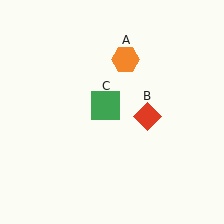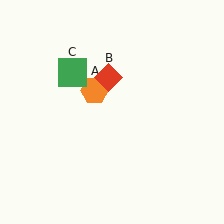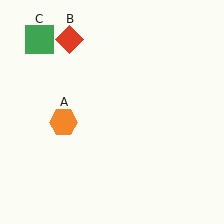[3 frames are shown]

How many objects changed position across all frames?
3 objects changed position: orange hexagon (object A), red diamond (object B), green square (object C).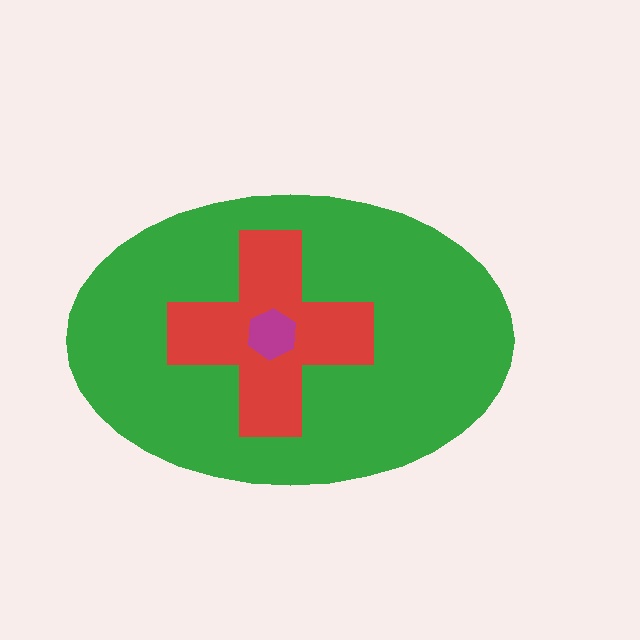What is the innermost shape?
The magenta hexagon.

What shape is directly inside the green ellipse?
The red cross.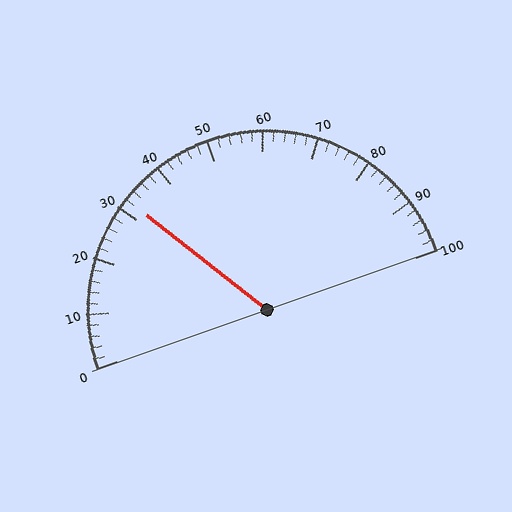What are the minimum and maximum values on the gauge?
The gauge ranges from 0 to 100.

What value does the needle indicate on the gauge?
The needle indicates approximately 32.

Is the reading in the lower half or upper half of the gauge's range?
The reading is in the lower half of the range (0 to 100).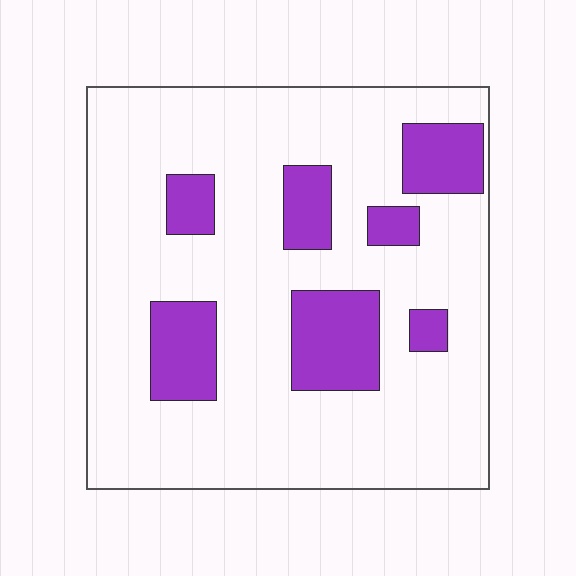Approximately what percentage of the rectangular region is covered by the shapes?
Approximately 20%.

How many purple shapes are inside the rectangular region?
7.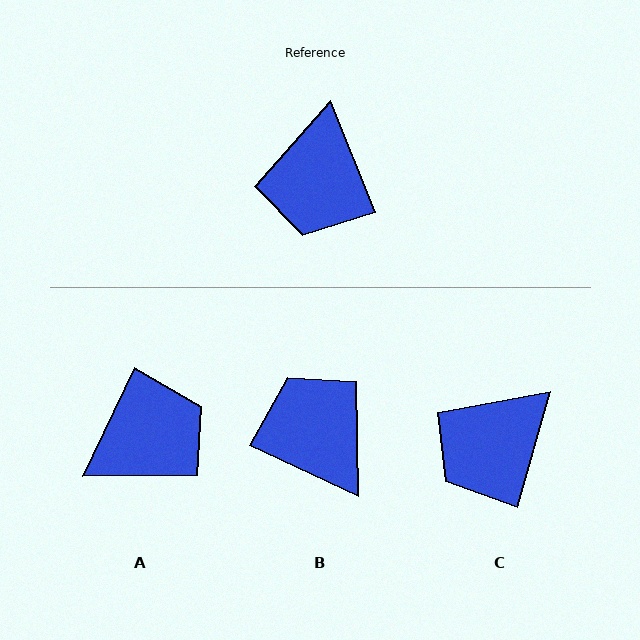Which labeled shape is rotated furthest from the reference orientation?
B, about 137 degrees away.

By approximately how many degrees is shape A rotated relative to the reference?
Approximately 132 degrees counter-clockwise.